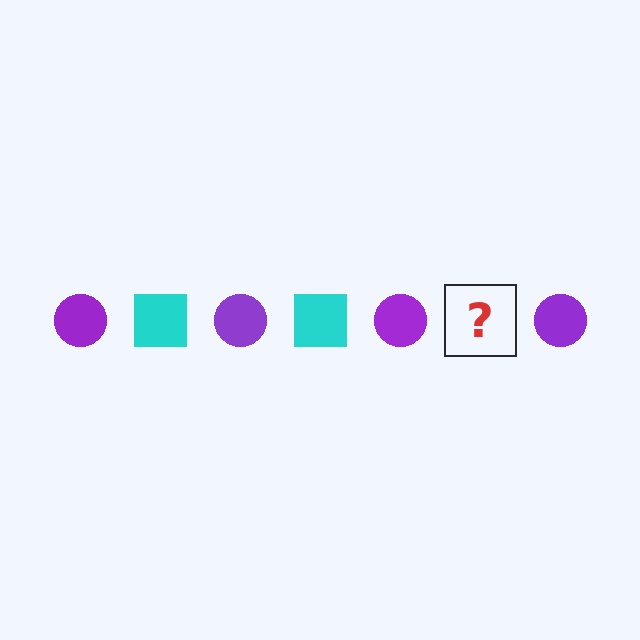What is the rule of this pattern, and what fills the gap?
The rule is that the pattern alternates between purple circle and cyan square. The gap should be filled with a cyan square.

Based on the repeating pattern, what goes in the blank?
The blank should be a cyan square.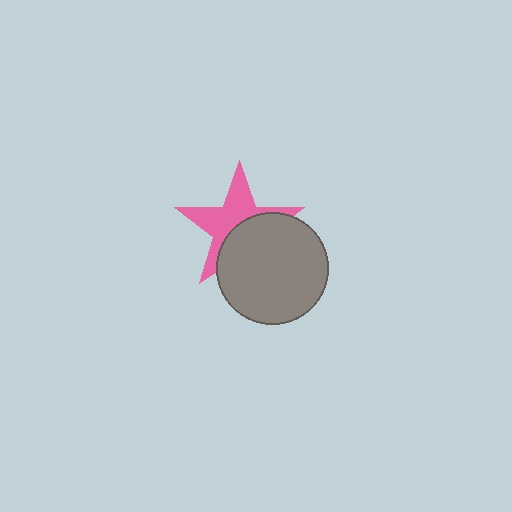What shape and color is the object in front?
The object in front is a gray circle.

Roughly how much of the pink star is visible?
About half of it is visible (roughly 53%).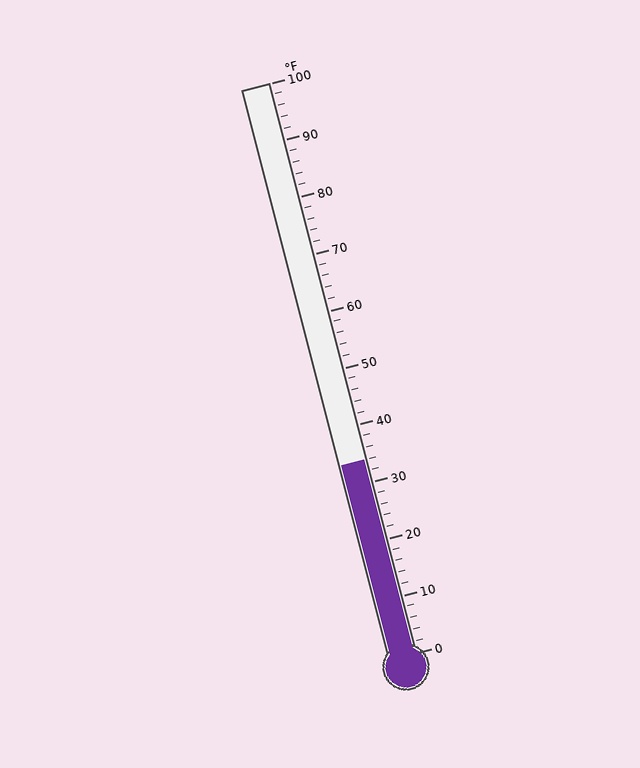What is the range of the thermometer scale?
The thermometer scale ranges from 0°F to 100°F.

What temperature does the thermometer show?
The thermometer shows approximately 34°F.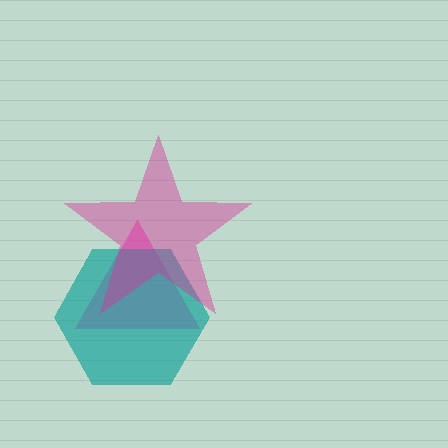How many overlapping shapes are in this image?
There are 3 overlapping shapes in the image.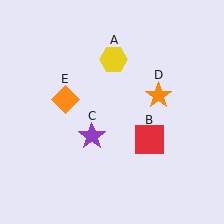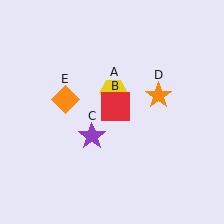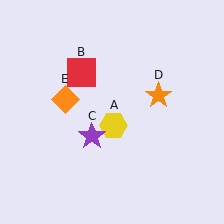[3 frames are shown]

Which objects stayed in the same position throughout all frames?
Purple star (object C) and orange star (object D) and orange diamond (object E) remained stationary.